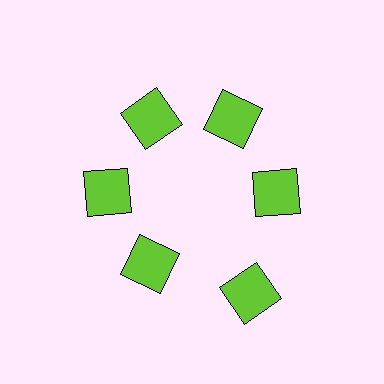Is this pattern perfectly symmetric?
No. The 6 lime squares are arranged in a ring, but one element near the 5 o'clock position is pushed outward from the center, breaking the 6-fold rotational symmetry.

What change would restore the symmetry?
The symmetry would be restored by moving it inward, back onto the ring so that all 6 squares sit at equal angles and equal distance from the center.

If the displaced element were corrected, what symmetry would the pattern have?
It would have 6-fold rotational symmetry — the pattern would map onto itself every 60 degrees.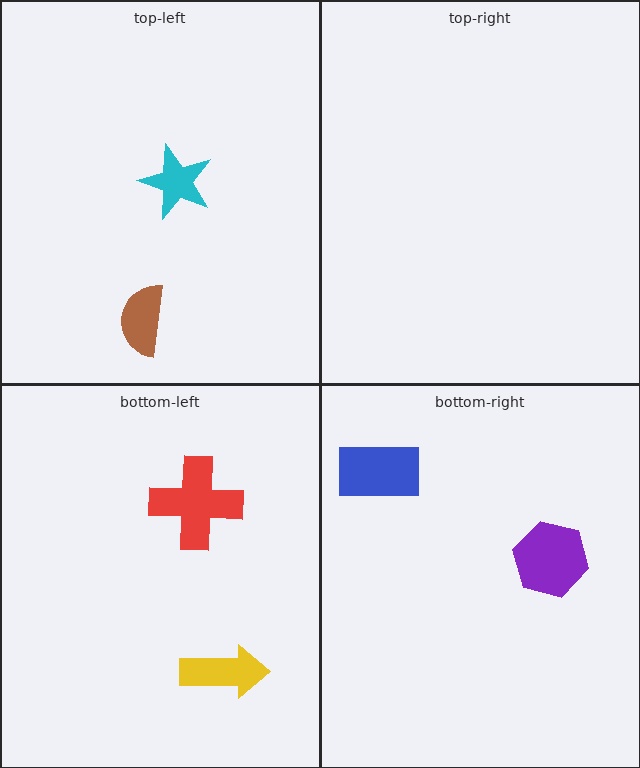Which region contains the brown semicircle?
The top-left region.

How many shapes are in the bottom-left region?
2.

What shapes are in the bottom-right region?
The blue rectangle, the purple hexagon.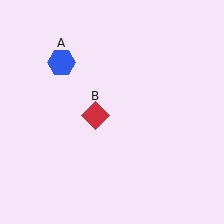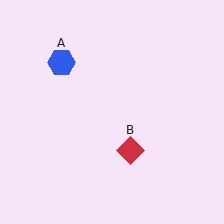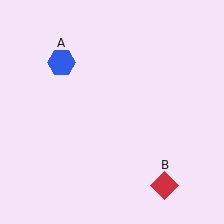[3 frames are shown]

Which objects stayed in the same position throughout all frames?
Blue hexagon (object A) remained stationary.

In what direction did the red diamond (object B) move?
The red diamond (object B) moved down and to the right.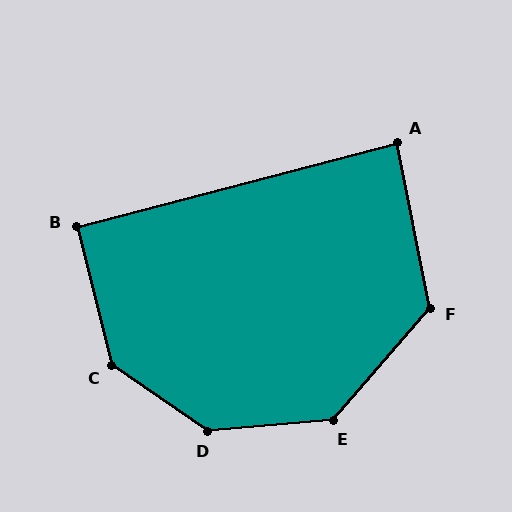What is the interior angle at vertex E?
Approximately 136 degrees (obtuse).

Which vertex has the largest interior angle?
D, at approximately 141 degrees.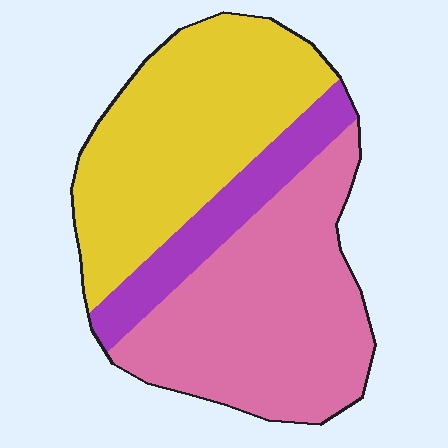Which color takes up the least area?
Purple, at roughly 15%.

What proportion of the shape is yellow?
Yellow covers roughly 40% of the shape.